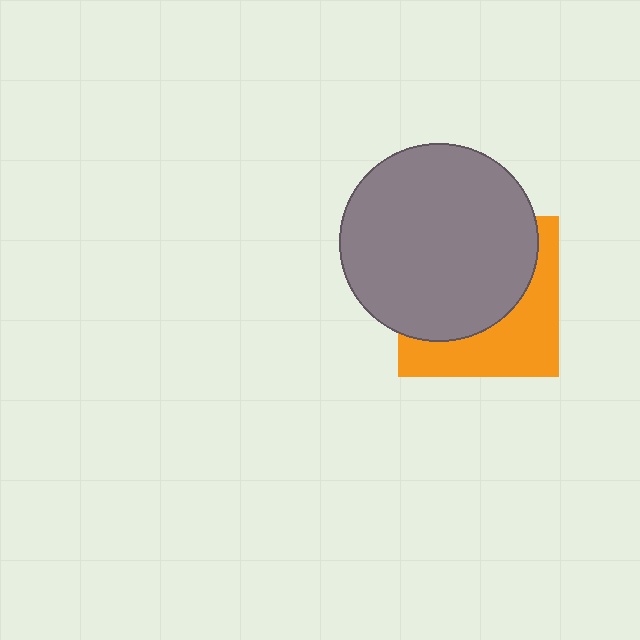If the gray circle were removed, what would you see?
You would see the complete orange square.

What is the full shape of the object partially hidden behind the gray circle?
The partially hidden object is an orange square.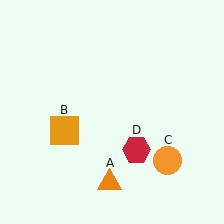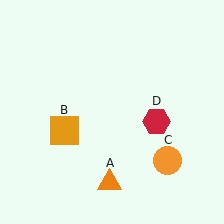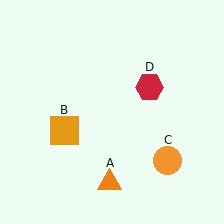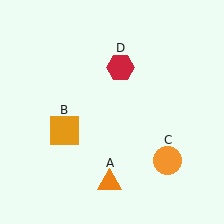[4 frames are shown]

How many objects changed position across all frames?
1 object changed position: red hexagon (object D).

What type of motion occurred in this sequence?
The red hexagon (object D) rotated counterclockwise around the center of the scene.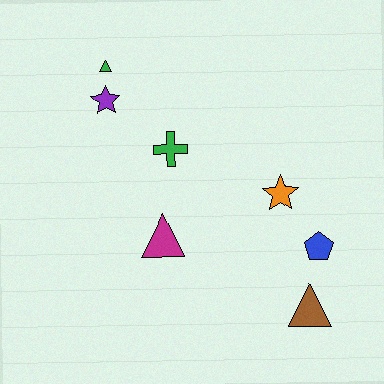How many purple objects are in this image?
There is 1 purple object.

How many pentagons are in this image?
There is 1 pentagon.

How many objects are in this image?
There are 7 objects.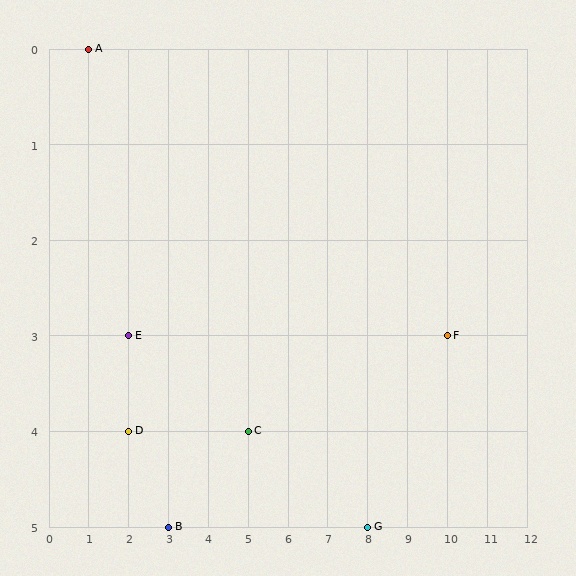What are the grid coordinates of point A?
Point A is at grid coordinates (1, 0).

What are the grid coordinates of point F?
Point F is at grid coordinates (10, 3).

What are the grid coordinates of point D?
Point D is at grid coordinates (2, 4).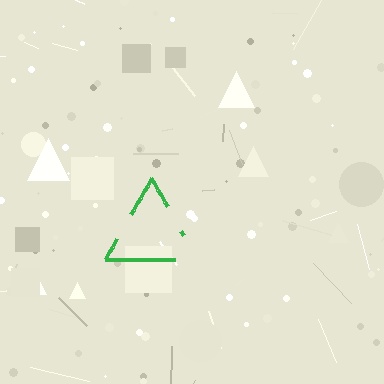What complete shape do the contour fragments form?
The contour fragments form a triangle.